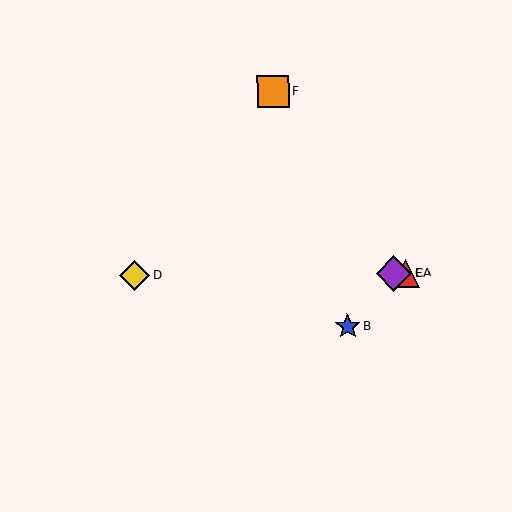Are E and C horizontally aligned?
Yes, both are at y≈273.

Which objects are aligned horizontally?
Objects A, C, D, E are aligned horizontally.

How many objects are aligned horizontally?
4 objects (A, C, D, E) are aligned horizontally.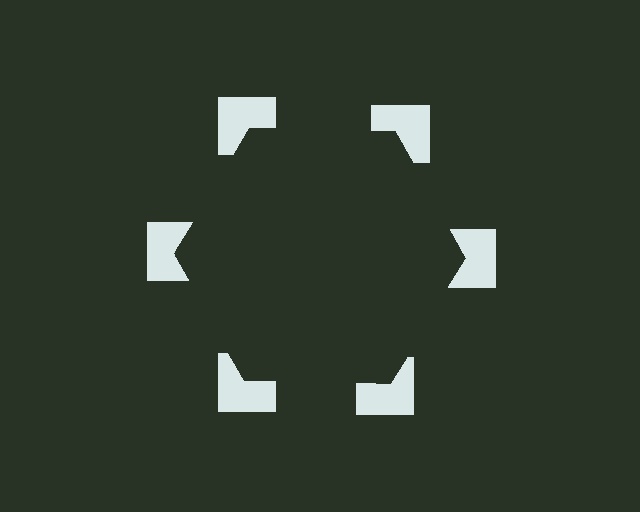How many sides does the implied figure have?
6 sides.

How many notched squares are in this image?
There are 6 — one at each vertex of the illusory hexagon.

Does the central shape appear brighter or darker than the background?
It typically appears slightly darker than the background, even though no actual brightness change is drawn.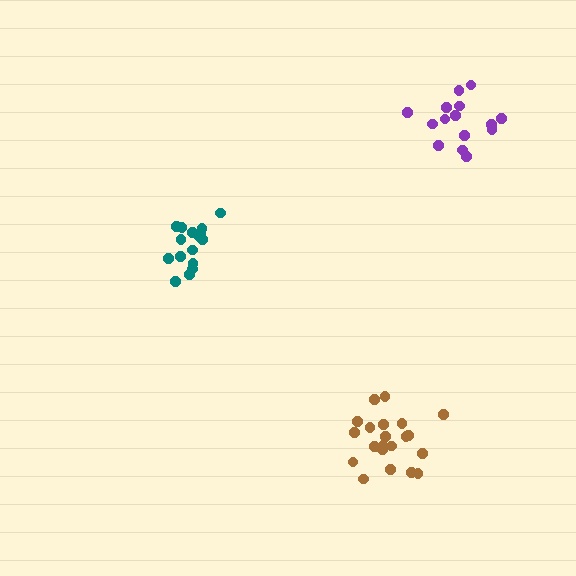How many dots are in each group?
Group 1: 21 dots, Group 2: 16 dots, Group 3: 15 dots (52 total).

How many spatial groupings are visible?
There are 3 spatial groupings.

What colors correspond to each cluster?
The clusters are colored: brown, teal, purple.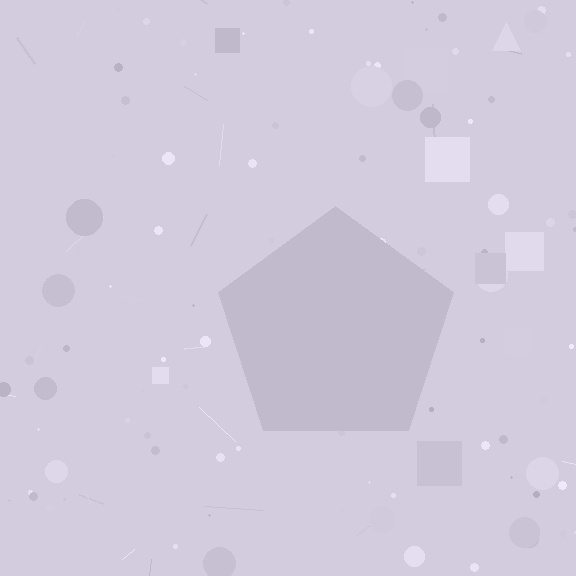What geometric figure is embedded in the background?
A pentagon is embedded in the background.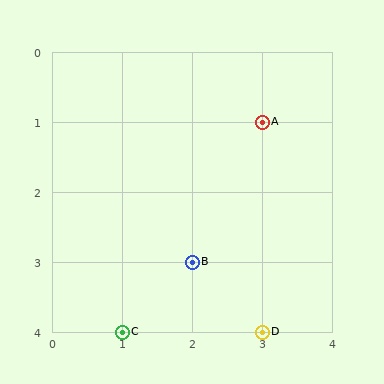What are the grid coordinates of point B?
Point B is at grid coordinates (2, 3).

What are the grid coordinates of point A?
Point A is at grid coordinates (3, 1).